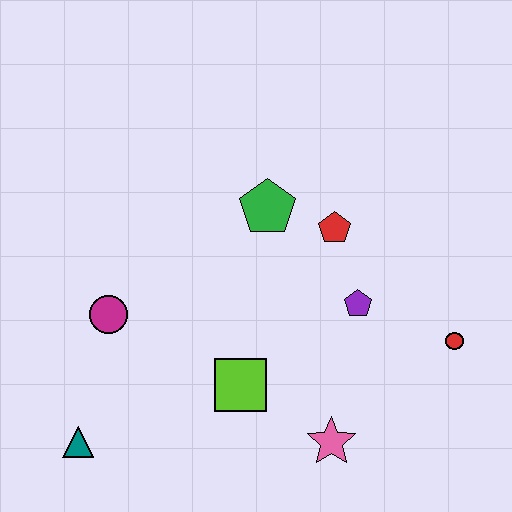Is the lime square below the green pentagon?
Yes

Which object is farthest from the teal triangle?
The red circle is farthest from the teal triangle.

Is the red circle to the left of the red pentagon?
No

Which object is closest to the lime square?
The pink star is closest to the lime square.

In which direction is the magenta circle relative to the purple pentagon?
The magenta circle is to the left of the purple pentagon.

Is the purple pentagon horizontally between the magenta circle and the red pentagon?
No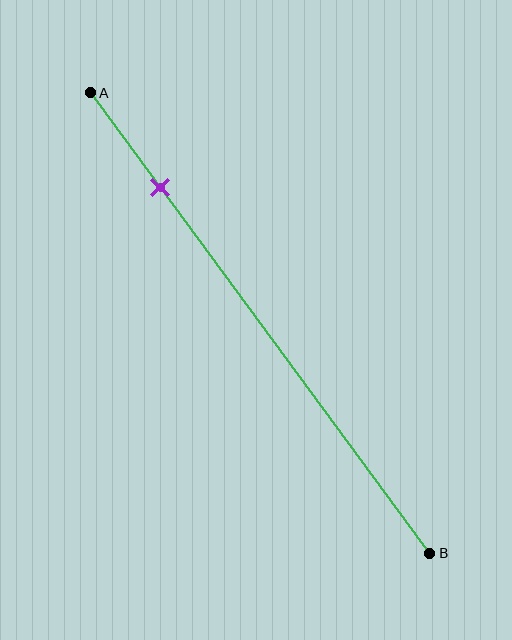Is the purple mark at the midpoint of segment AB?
No, the mark is at about 20% from A, not at the 50% midpoint.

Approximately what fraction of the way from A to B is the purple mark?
The purple mark is approximately 20% of the way from A to B.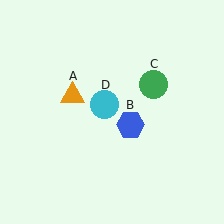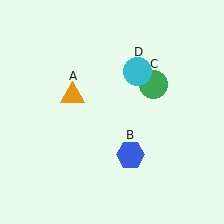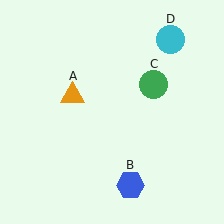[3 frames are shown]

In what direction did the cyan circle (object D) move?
The cyan circle (object D) moved up and to the right.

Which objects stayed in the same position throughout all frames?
Orange triangle (object A) and green circle (object C) remained stationary.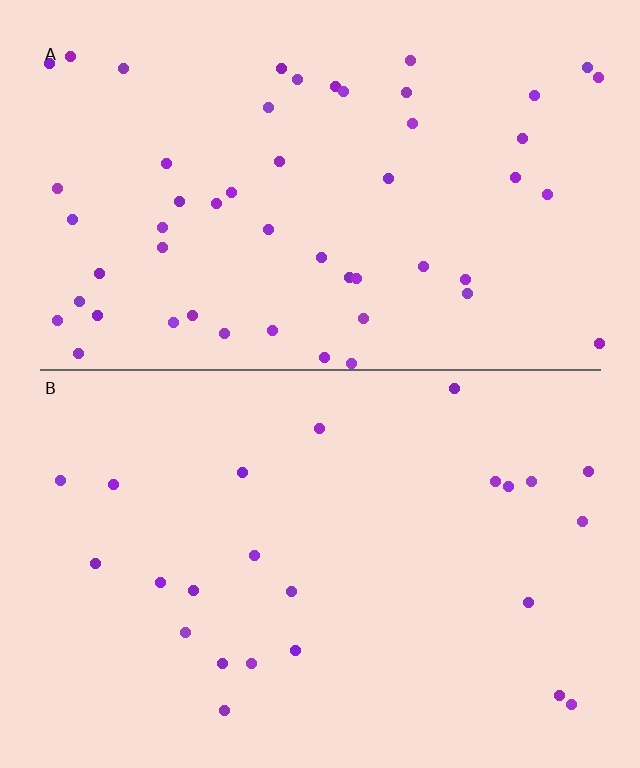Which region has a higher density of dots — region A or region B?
A (the top).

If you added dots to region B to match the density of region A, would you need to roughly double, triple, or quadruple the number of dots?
Approximately double.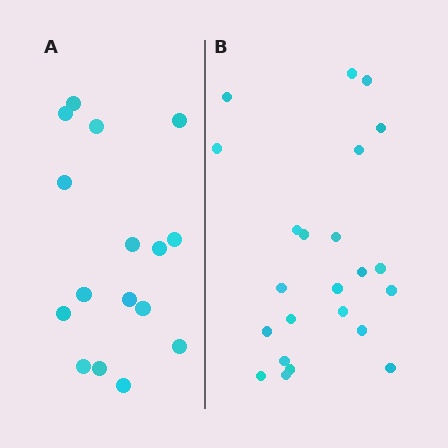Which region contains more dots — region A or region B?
Region B (the right region) has more dots.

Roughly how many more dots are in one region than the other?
Region B has roughly 8 or so more dots than region A.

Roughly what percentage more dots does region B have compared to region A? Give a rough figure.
About 45% more.